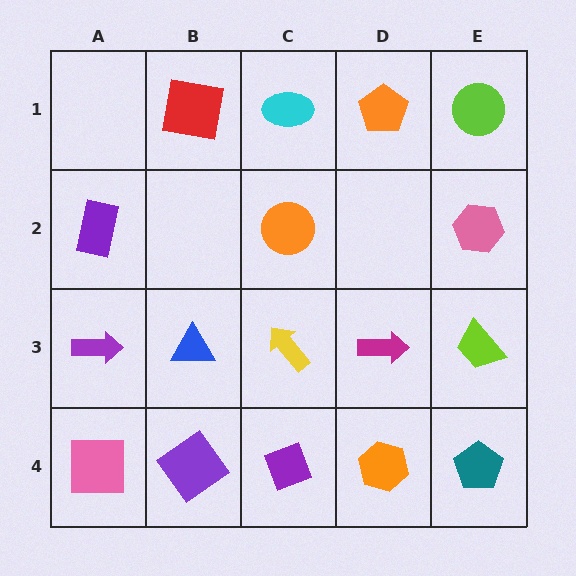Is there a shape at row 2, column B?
No, that cell is empty.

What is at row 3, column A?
A purple arrow.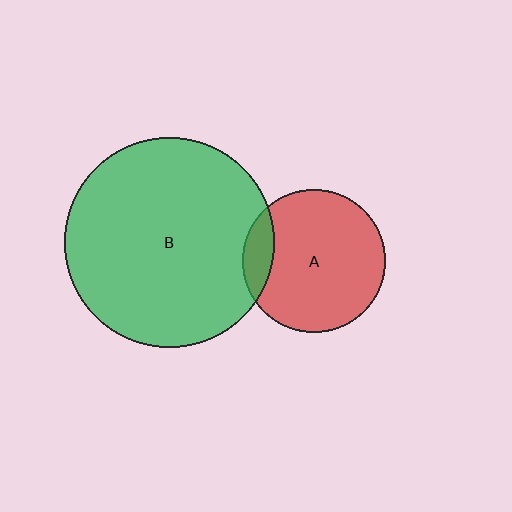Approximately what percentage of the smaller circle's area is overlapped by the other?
Approximately 15%.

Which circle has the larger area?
Circle B (green).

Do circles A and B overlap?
Yes.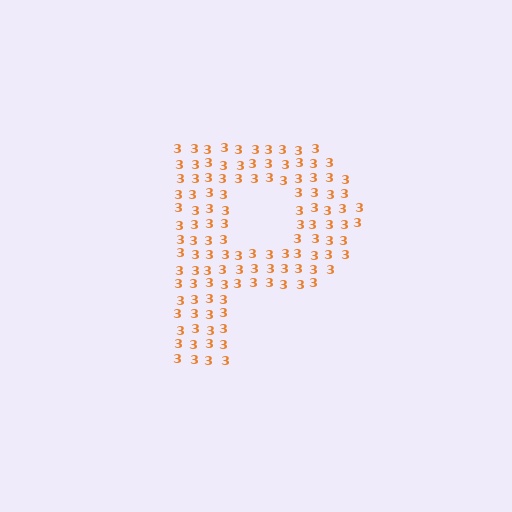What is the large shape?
The large shape is the letter P.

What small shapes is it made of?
It is made of small digit 3's.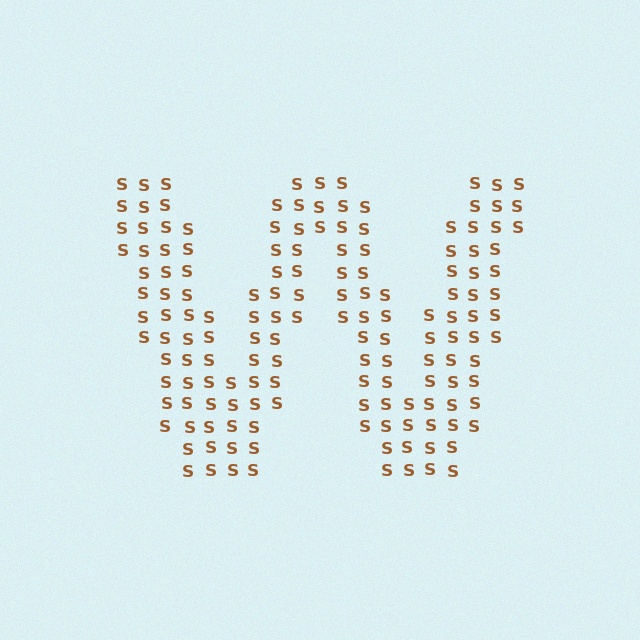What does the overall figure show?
The overall figure shows the letter W.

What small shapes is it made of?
It is made of small letter S's.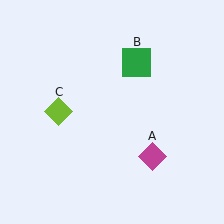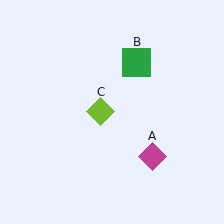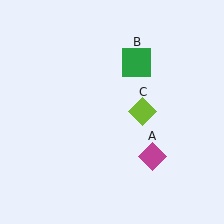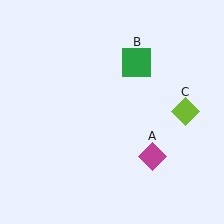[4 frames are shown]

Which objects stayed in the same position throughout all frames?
Magenta diamond (object A) and green square (object B) remained stationary.